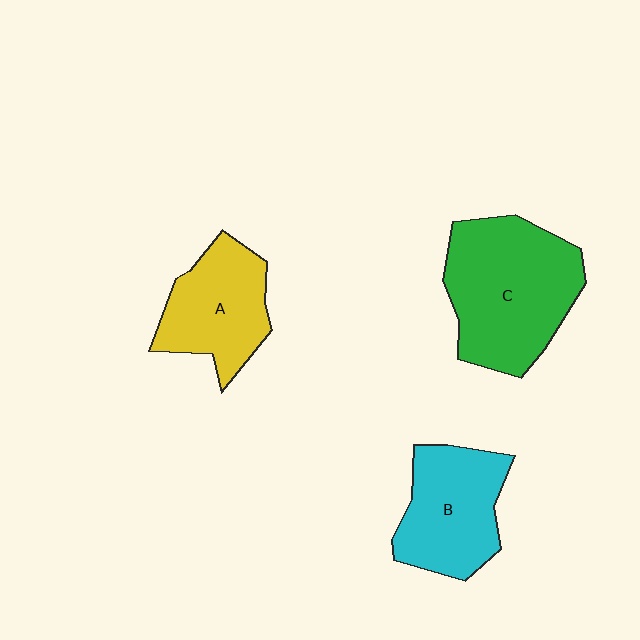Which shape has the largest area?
Shape C (green).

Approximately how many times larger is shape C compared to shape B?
Approximately 1.4 times.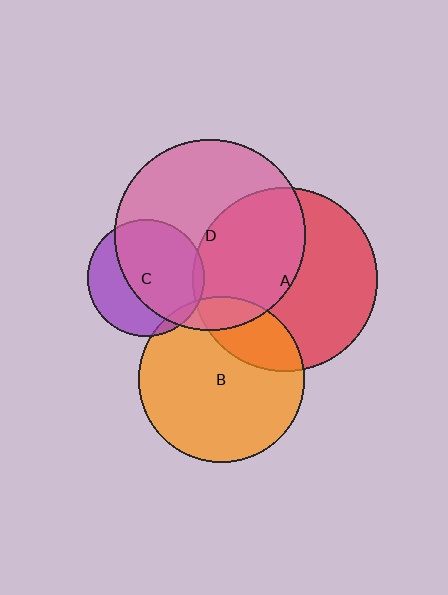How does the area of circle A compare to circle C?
Approximately 2.5 times.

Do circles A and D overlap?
Yes.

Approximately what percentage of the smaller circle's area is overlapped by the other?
Approximately 45%.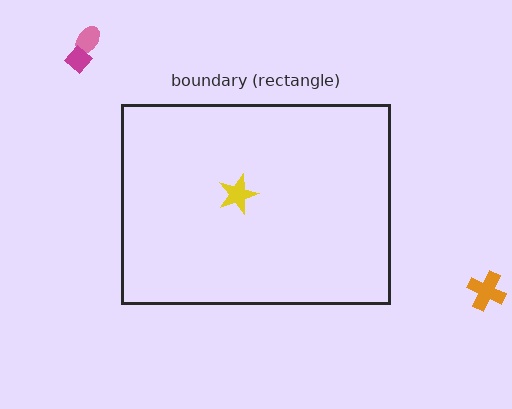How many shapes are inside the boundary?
1 inside, 3 outside.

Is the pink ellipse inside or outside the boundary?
Outside.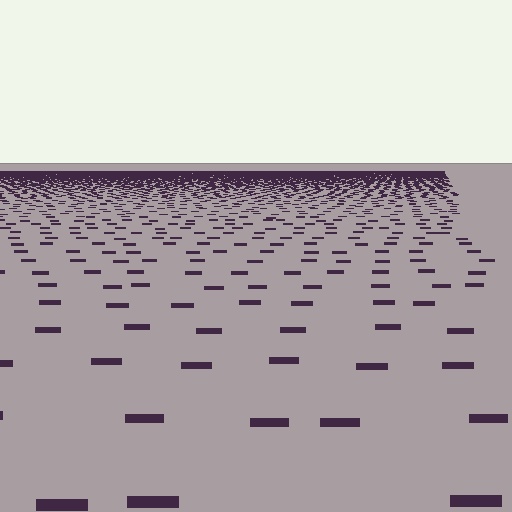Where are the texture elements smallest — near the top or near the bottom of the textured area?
Near the top.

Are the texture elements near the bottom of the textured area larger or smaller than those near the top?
Larger. Near the bottom, elements are closer to the viewer and appear at a bigger on-screen size.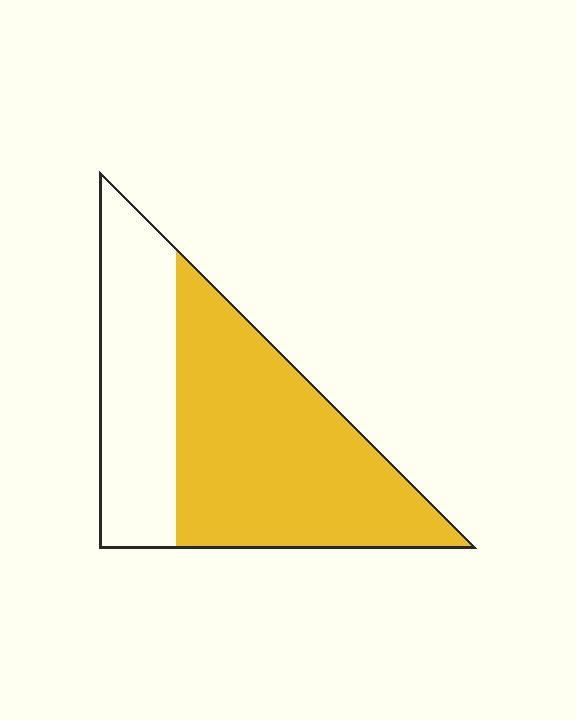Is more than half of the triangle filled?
Yes.